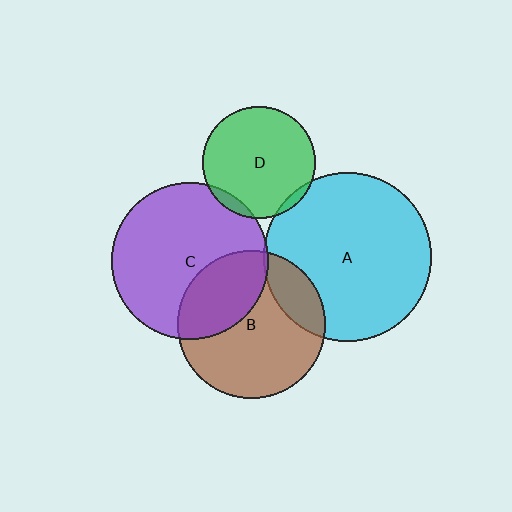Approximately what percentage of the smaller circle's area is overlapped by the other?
Approximately 5%.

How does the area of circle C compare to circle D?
Approximately 1.9 times.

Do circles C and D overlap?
Yes.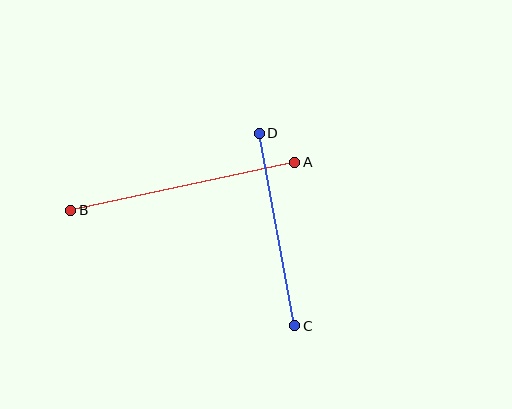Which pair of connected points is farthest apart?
Points A and B are farthest apart.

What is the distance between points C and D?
The distance is approximately 195 pixels.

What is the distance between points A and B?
The distance is approximately 229 pixels.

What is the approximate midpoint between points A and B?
The midpoint is at approximately (183, 186) pixels.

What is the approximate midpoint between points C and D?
The midpoint is at approximately (277, 230) pixels.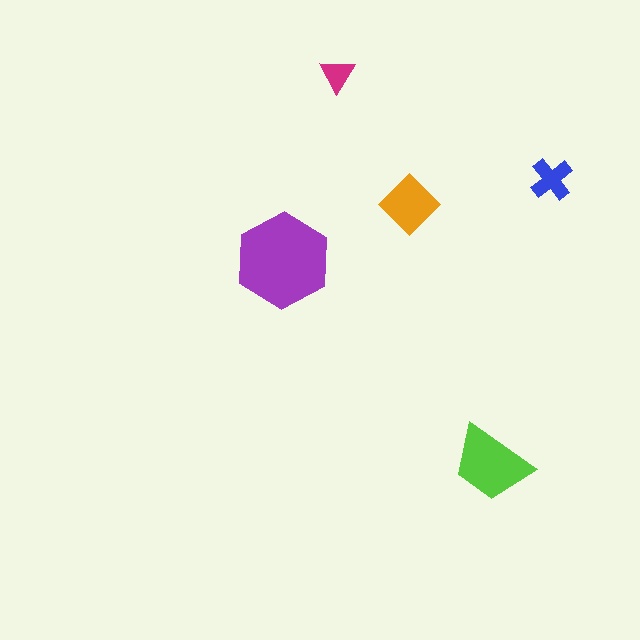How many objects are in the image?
There are 5 objects in the image.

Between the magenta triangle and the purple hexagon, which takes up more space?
The purple hexagon.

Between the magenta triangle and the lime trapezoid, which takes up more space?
The lime trapezoid.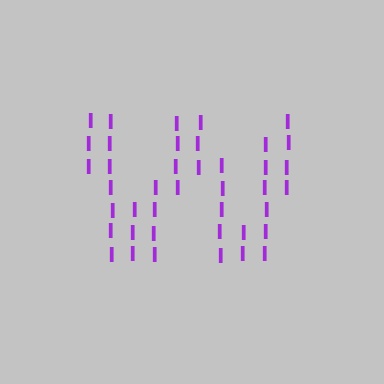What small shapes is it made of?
It is made of small letter I's.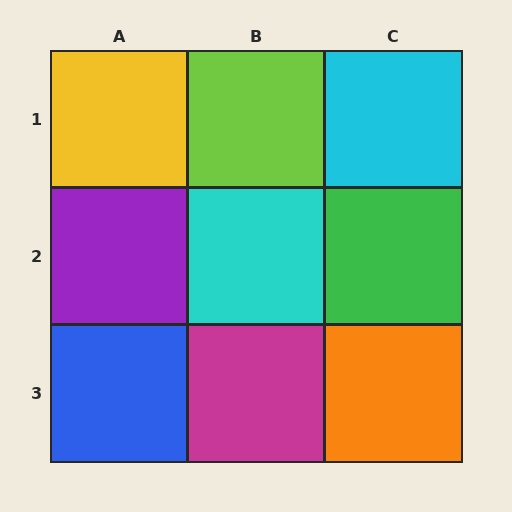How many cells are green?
1 cell is green.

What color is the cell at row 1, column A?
Yellow.